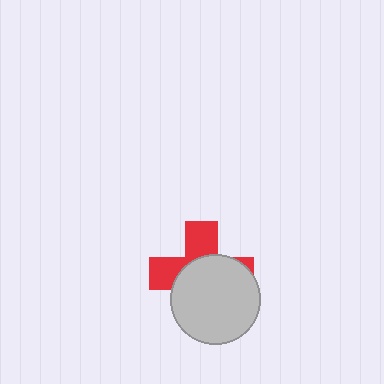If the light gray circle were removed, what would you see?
You would see the complete red cross.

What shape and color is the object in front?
The object in front is a light gray circle.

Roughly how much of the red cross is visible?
A small part of it is visible (roughly 39%).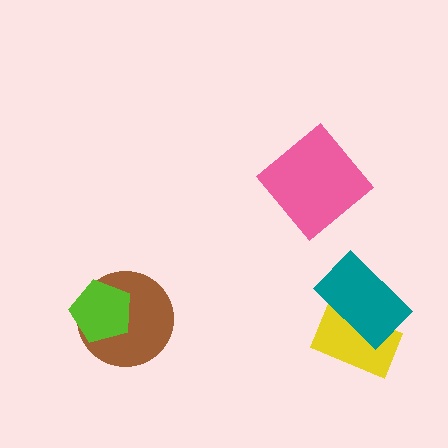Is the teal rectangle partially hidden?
No, no other shape covers it.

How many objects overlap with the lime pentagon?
1 object overlaps with the lime pentagon.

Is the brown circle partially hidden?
Yes, it is partially covered by another shape.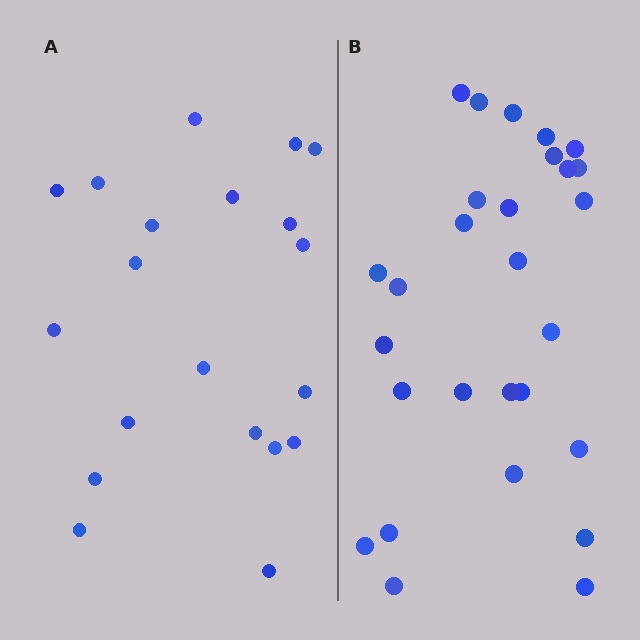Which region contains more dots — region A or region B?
Region B (the right region) has more dots.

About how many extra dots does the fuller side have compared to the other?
Region B has roughly 8 or so more dots than region A.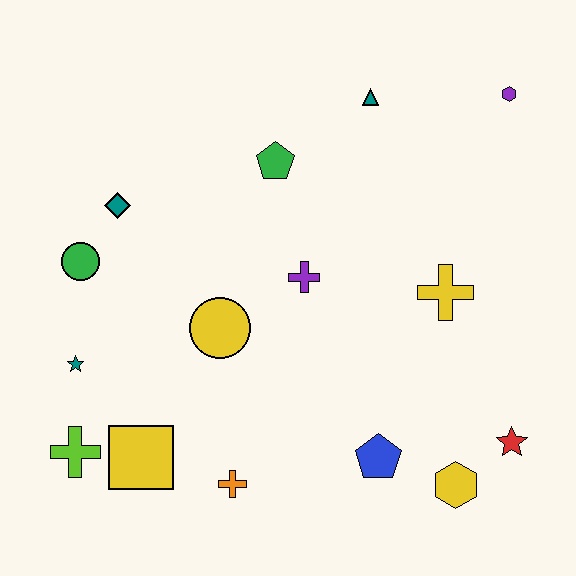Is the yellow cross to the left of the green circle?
No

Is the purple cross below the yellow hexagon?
No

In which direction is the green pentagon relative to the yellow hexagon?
The green pentagon is above the yellow hexagon.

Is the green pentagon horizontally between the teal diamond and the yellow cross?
Yes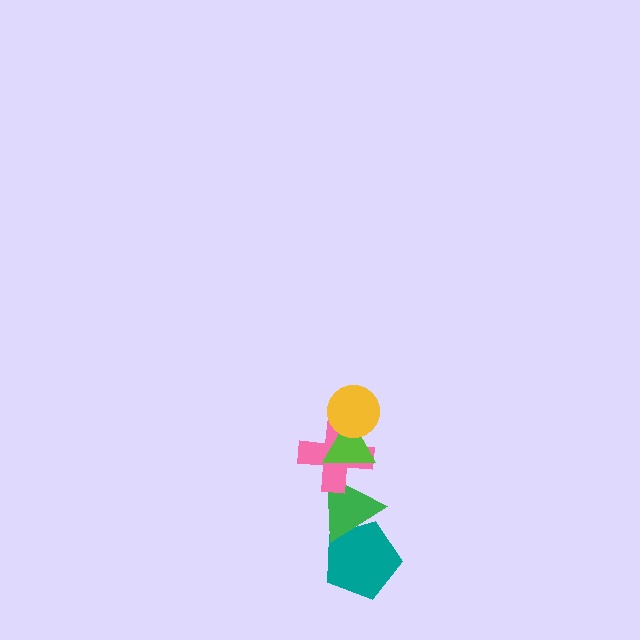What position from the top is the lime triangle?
The lime triangle is 2nd from the top.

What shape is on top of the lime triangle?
The yellow circle is on top of the lime triangle.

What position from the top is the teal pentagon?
The teal pentagon is 5th from the top.